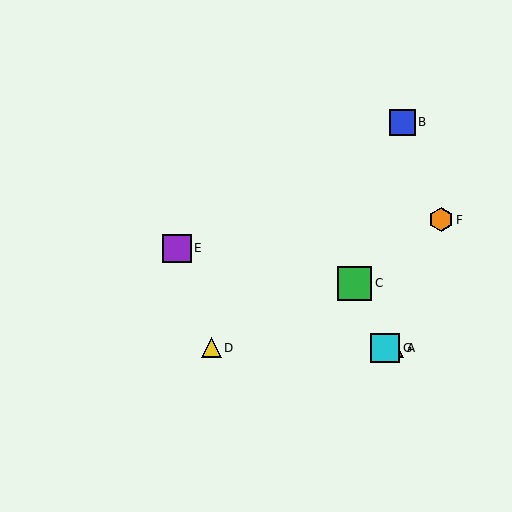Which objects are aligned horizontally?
Objects A, D, G are aligned horizontally.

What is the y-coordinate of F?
Object F is at y≈220.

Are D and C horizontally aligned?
No, D is at y≈348 and C is at y≈283.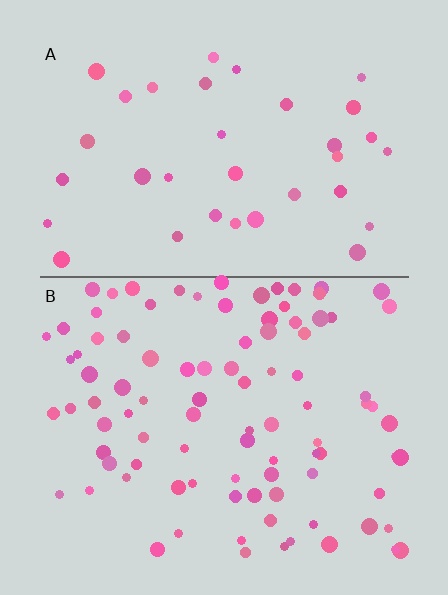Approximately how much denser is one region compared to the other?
Approximately 2.7× — region B over region A.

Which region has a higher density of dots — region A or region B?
B (the bottom).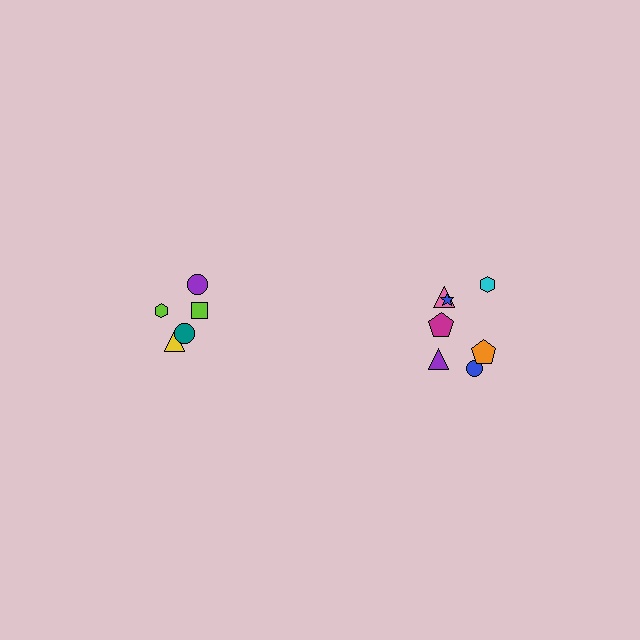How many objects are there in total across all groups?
There are 12 objects.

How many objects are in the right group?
There are 7 objects.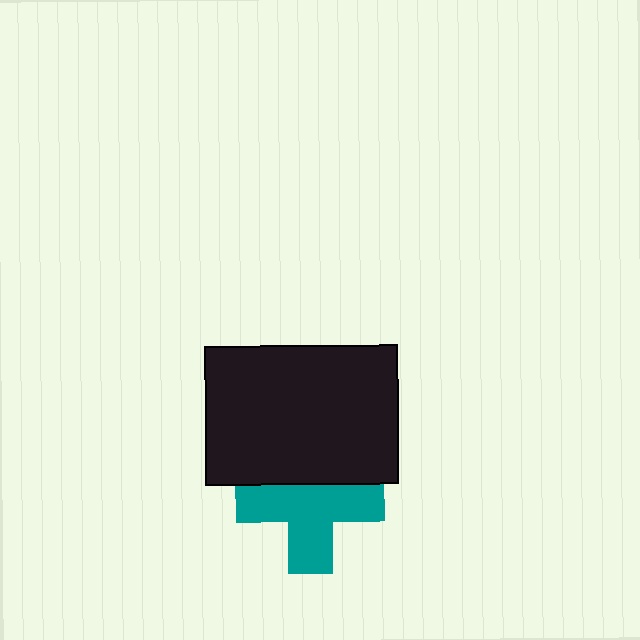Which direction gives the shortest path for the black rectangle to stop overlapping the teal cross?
Moving up gives the shortest separation.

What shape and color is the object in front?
The object in front is a black rectangle.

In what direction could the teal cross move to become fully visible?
The teal cross could move down. That would shift it out from behind the black rectangle entirely.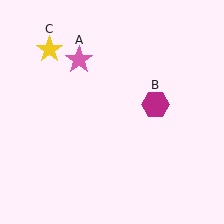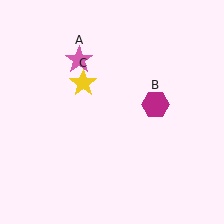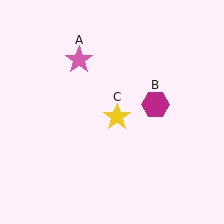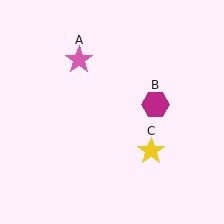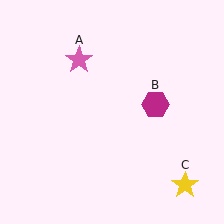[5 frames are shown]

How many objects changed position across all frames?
1 object changed position: yellow star (object C).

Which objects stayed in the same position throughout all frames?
Pink star (object A) and magenta hexagon (object B) remained stationary.